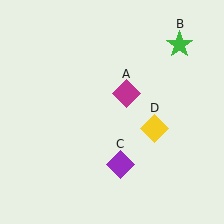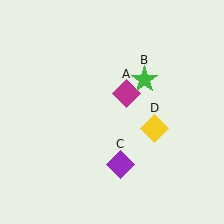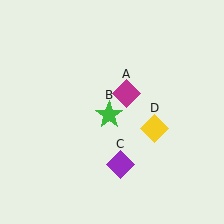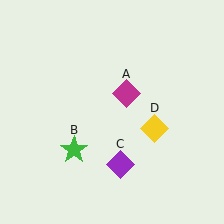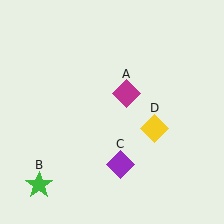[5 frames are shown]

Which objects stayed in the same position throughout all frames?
Magenta diamond (object A) and purple diamond (object C) and yellow diamond (object D) remained stationary.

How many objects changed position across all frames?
1 object changed position: green star (object B).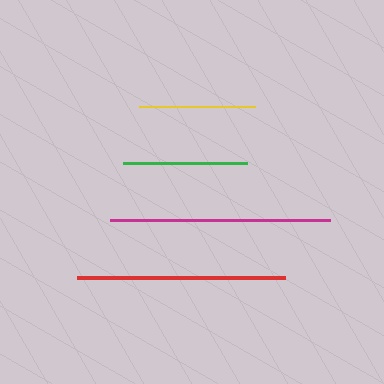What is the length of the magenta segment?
The magenta segment is approximately 220 pixels long.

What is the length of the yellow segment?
The yellow segment is approximately 116 pixels long.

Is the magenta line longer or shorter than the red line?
The magenta line is longer than the red line.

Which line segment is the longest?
The magenta line is the longest at approximately 220 pixels.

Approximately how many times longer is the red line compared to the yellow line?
The red line is approximately 1.8 times the length of the yellow line.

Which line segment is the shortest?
The yellow line is the shortest at approximately 116 pixels.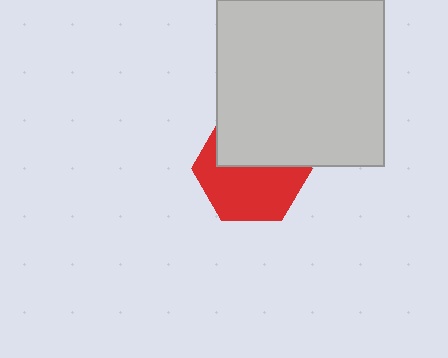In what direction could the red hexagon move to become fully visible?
The red hexagon could move down. That would shift it out from behind the light gray square entirely.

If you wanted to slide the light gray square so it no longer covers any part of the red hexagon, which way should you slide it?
Slide it up — that is the most direct way to separate the two shapes.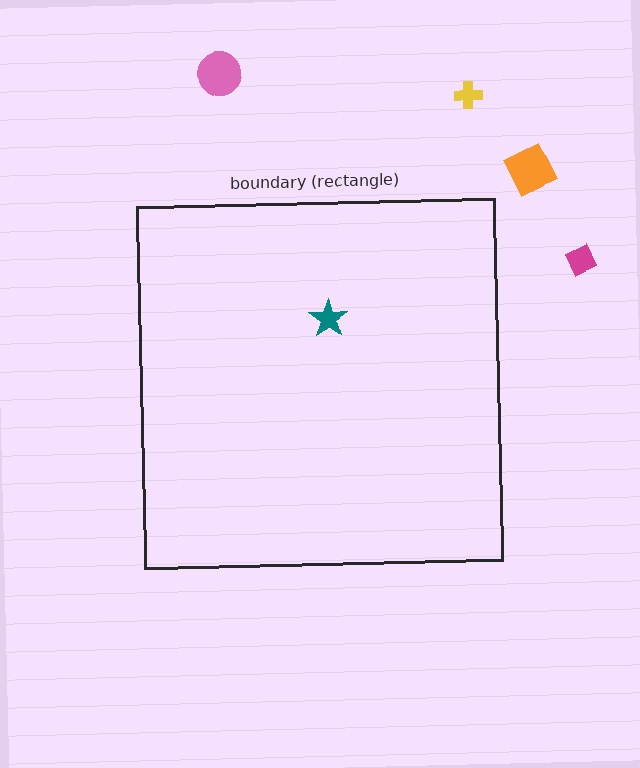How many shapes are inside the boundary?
1 inside, 4 outside.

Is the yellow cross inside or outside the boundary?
Outside.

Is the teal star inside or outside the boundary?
Inside.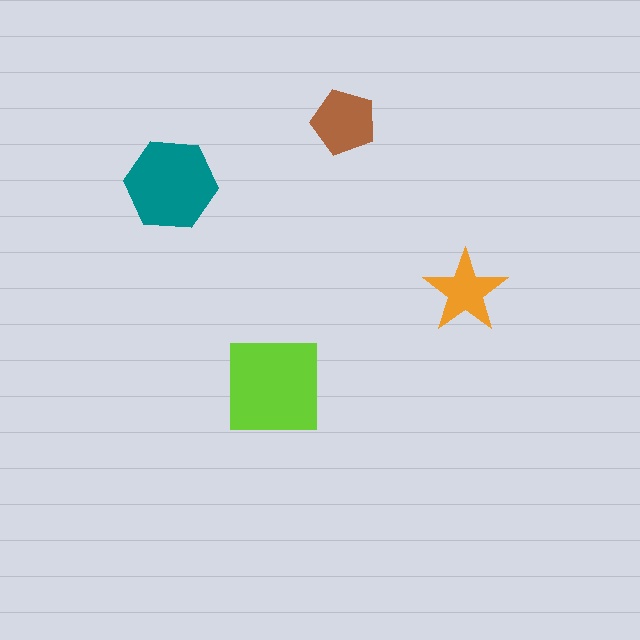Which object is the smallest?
The orange star.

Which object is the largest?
The lime square.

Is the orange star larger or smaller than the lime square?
Smaller.